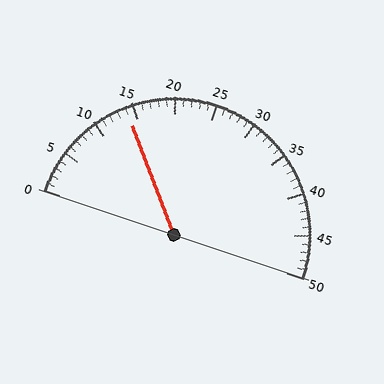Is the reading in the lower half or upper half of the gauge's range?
The reading is in the lower half of the range (0 to 50).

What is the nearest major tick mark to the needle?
The nearest major tick mark is 15.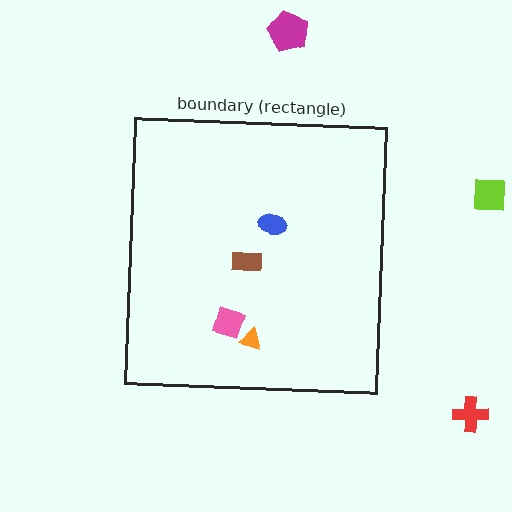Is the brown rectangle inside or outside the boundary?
Inside.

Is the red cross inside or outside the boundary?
Outside.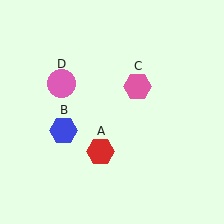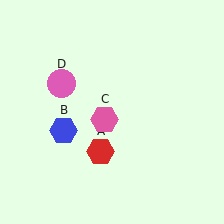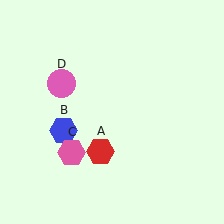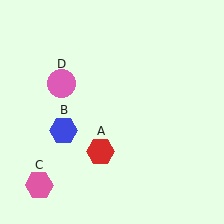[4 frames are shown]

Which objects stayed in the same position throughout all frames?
Red hexagon (object A) and blue hexagon (object B) and pink circle (object D) remained stationary.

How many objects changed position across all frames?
1 object changed position: pink hexagon (object C).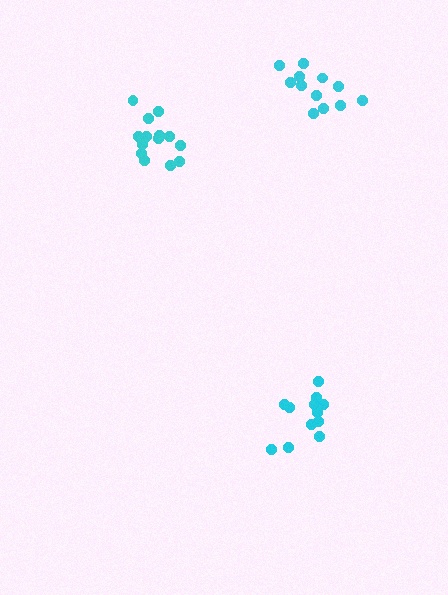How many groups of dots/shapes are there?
There are 3 groups.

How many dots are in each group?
Group 1: 12 dots, Group 2: 14 dots, Group 3: 12 dots (38 total).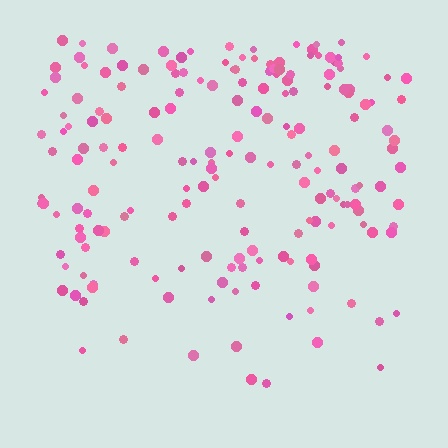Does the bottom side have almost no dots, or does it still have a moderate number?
Still a moderate number, just noticeably fewer than the top.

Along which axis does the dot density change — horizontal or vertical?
Vertical.